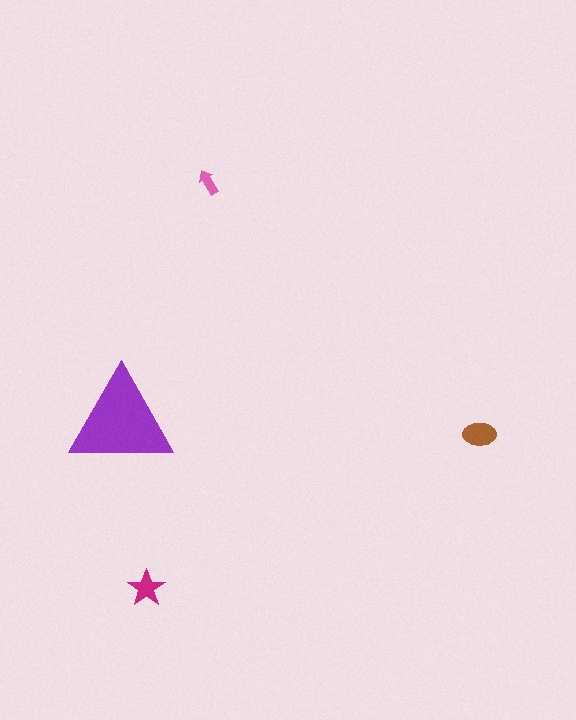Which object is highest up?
The pink arrow is topmost.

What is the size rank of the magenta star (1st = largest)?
3rd.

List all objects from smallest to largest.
The pink arrow, the magenta star, the brown ellipse, the purple triangle.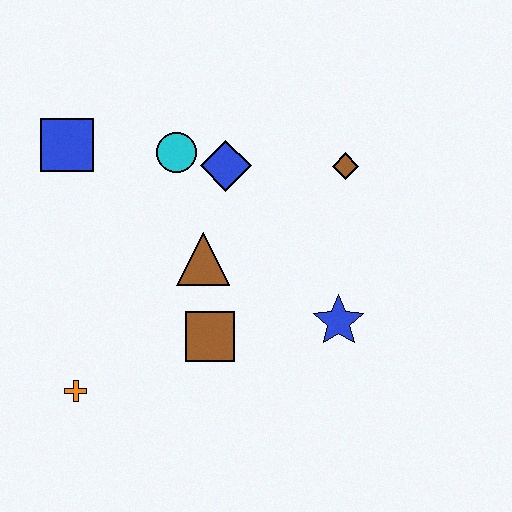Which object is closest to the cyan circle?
The blue diamond is closest to the cyan circle.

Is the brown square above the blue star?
No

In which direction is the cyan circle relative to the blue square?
The cyan circle is to the right of the blue square.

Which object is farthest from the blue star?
The blue square is farthest from the blue star.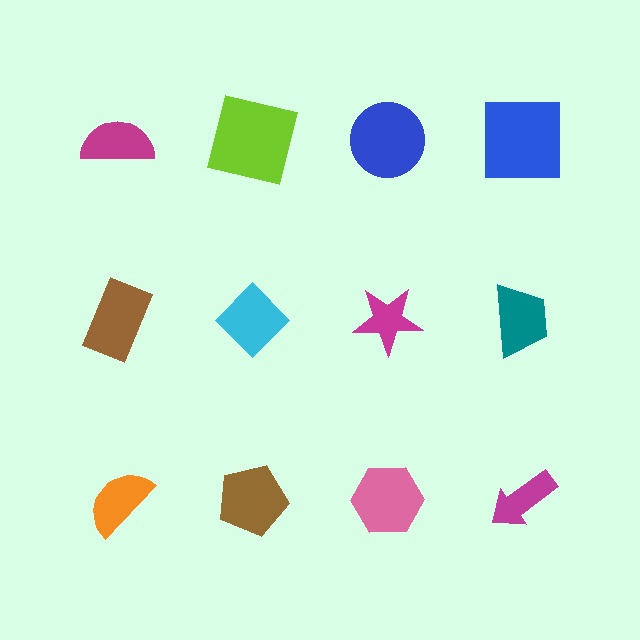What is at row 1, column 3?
A blue circle.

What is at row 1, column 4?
A blue square.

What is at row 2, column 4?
A teal trapezoid.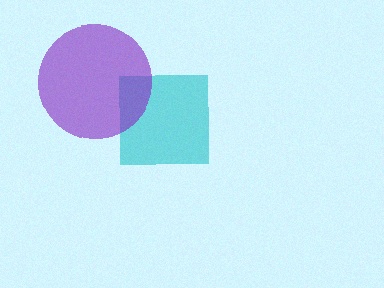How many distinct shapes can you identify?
There are 2 distinct shapes: a cyan square, a purple circle.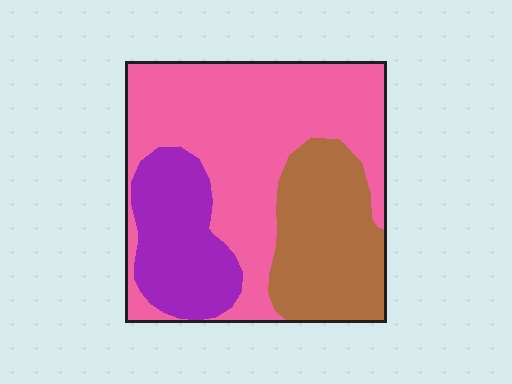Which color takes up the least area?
Purple, at roughly 20%.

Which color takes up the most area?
Pink, at roughly 55%.